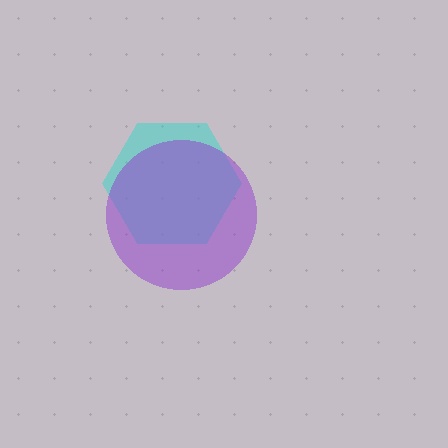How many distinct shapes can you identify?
There are 2 distinct shapes: a cyan hexagon, a purple circle.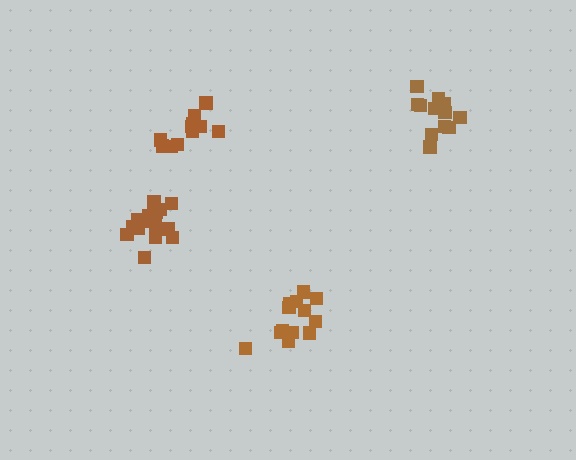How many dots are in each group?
Group 1: 13 dots, Group 2: 11 dots, Group 3: 13 dots, Group 4: 15 dots (52 total).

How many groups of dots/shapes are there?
There are 4 groups.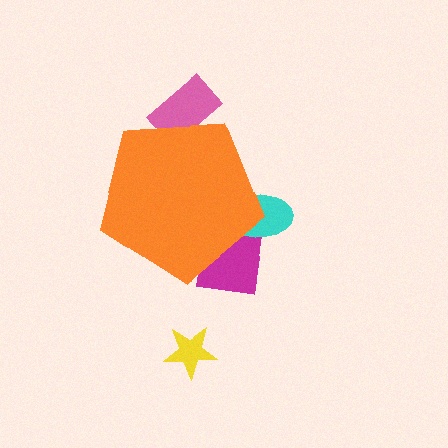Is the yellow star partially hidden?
No, the yellow star is fully visible.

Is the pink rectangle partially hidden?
Yes, the pink rectangle is partially hidden behind the orange pentagon.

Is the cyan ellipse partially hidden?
Yes, the cyan ellipse is partially hidden behind the orange pentagon.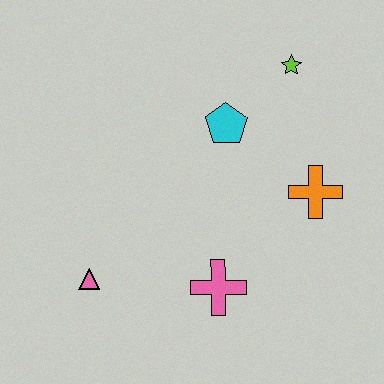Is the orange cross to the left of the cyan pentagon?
No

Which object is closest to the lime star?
The cyan pentagon is closest to the lime star.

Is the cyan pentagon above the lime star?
No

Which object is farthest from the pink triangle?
The lime star is farthest from the pink triangle.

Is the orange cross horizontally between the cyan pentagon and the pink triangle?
No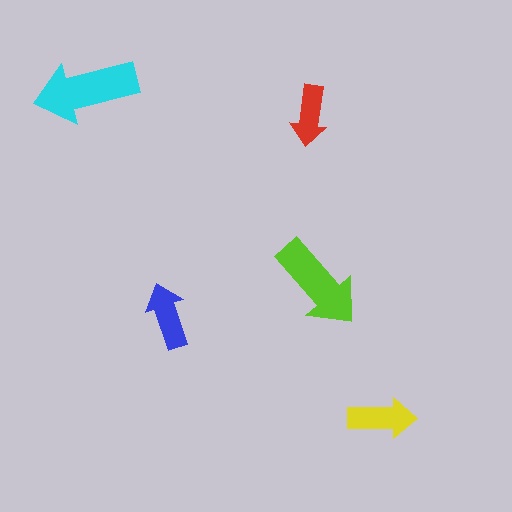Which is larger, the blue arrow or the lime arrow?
The lime one.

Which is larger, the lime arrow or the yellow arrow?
The lime one.